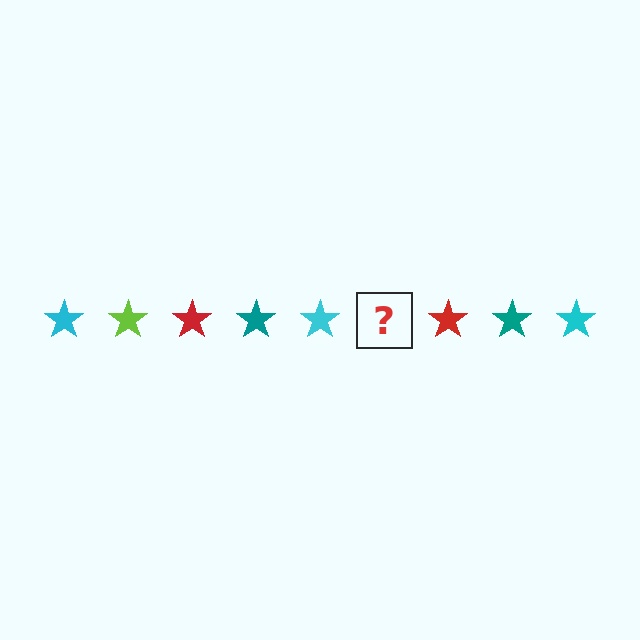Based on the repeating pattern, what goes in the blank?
The blank should be a lime star.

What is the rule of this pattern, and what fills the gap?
The rule is that the pattern cycles through cyan, lime, red, teal stars. The gap should be filled with a lime star.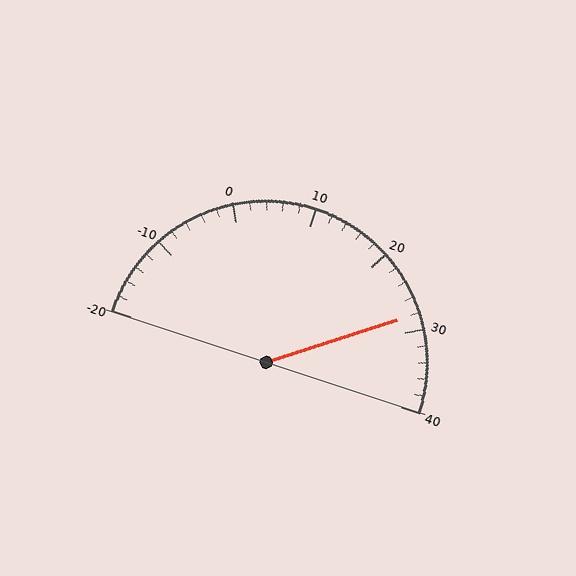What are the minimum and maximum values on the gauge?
The gauge ranges from -20 to 40.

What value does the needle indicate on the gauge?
The needle indicates approximately 28.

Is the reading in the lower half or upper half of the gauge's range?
The reading is in the upper half of the range (-20 to 40).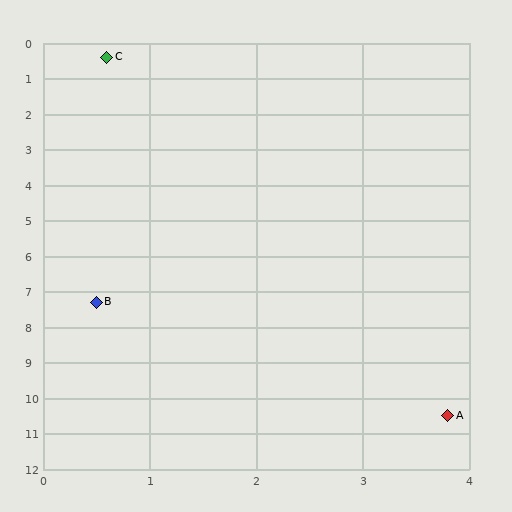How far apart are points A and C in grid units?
Points A and C are about 10.6 grid units apart.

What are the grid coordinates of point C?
Point C is at approximately (0.6, 0.4).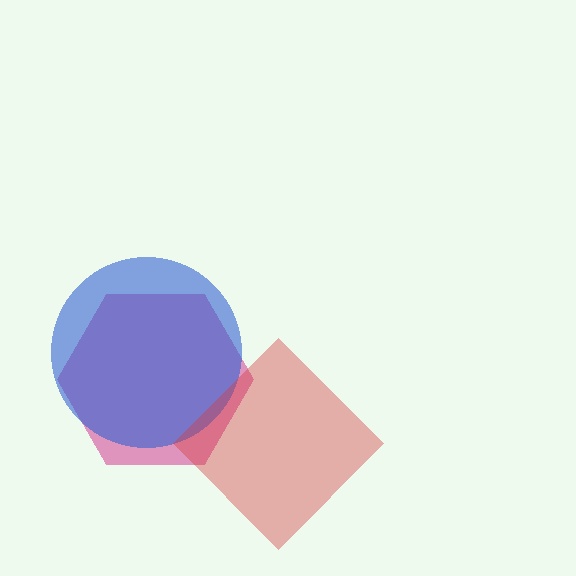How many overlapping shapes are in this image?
There are 3 overlapping shapes in the image.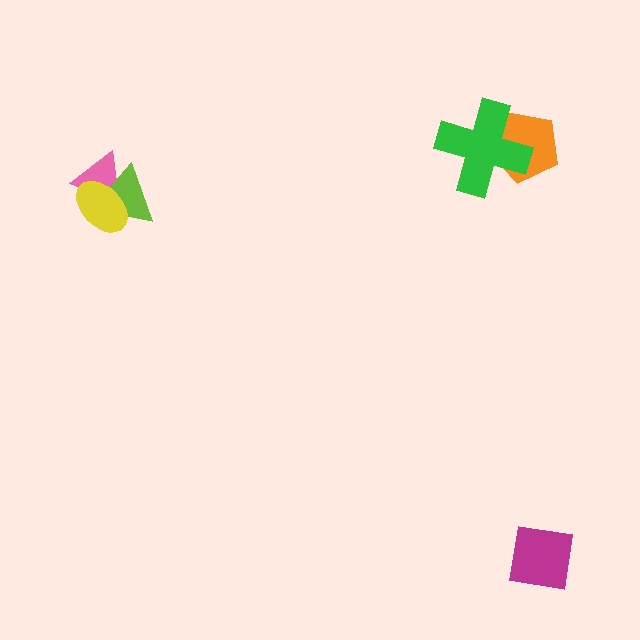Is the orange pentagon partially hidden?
Yes, it is partially covered by another shape.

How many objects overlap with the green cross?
1 object overlaps with the green cross.